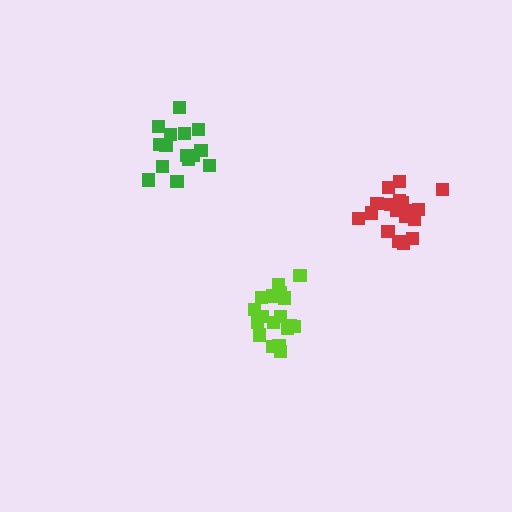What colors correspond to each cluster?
The clusters are colored: red, lime, green.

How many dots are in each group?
Group 1: 18 dots, Group 2: 18 dots, Group 3: 15 dots (51 total).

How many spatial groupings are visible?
There are 3 spatial groupings.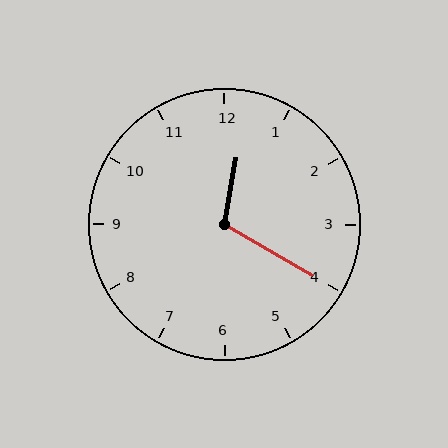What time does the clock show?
12:20.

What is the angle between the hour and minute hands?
Approximately 110 degrees.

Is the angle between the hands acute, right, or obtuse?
It is obtuse.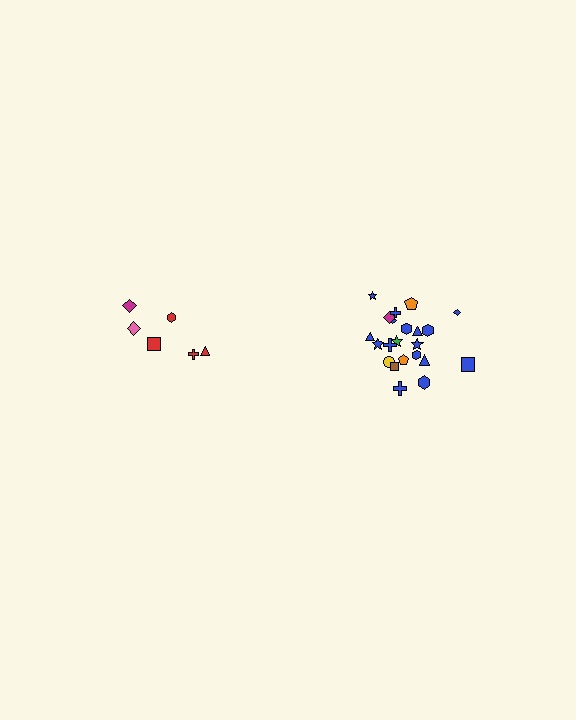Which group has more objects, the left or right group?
The right group.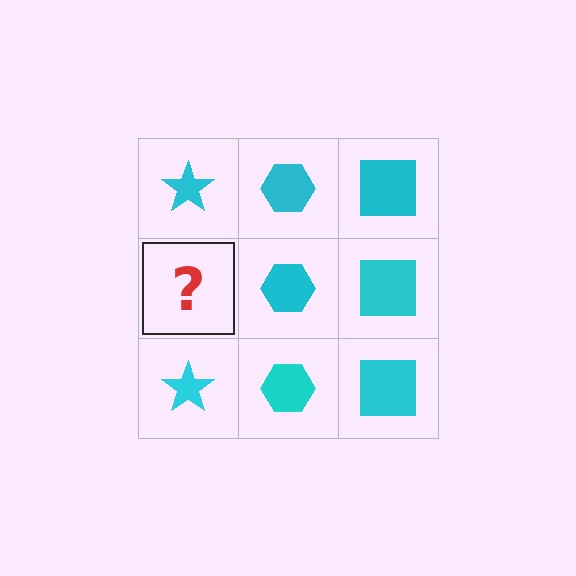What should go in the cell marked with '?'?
The missing cell should contain a cyan star.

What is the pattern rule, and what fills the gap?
The rule is that each column has a consistent shape. The gap should be filled with a cyan star.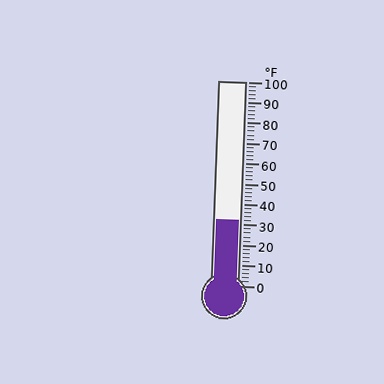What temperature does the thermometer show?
The thermometer shows approximately 32°F.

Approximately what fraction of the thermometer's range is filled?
The thermometer is filled to approximately 30% of its range.